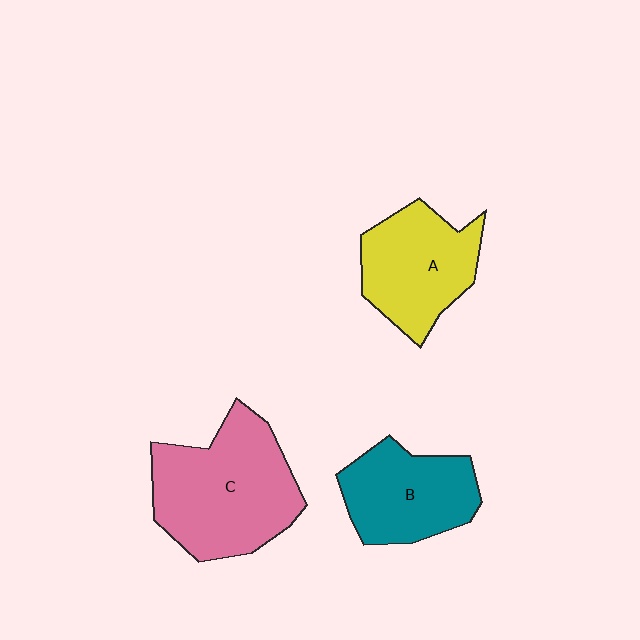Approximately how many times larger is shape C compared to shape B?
Approximately 1.5 times.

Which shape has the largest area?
Shape C (pink).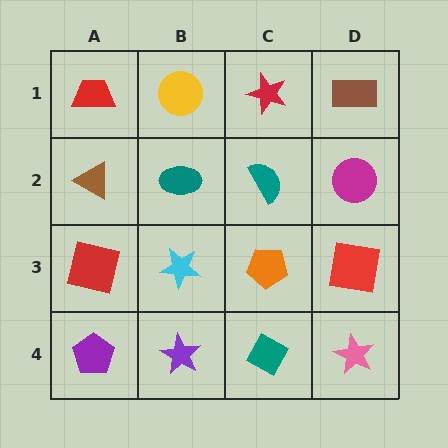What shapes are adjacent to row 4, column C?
An orange pentagon (row 3, column C), a purple star (row 4, column B), a pink star (row 4, column D).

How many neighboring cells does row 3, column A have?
3.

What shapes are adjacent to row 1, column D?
A magenta circle (row 2, column D), a red star (row 1, column C).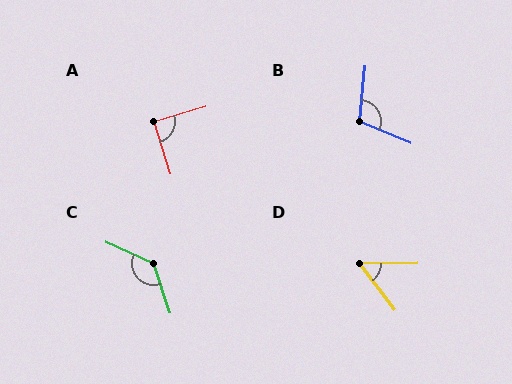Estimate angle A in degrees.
Approximately 89 degrees.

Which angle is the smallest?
D, at approximately 53 degrees.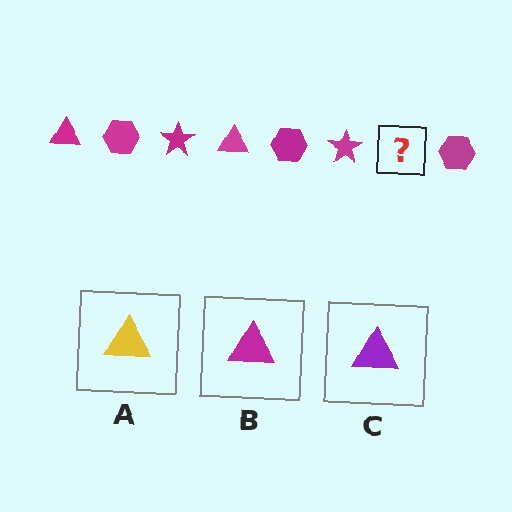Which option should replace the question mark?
Option B.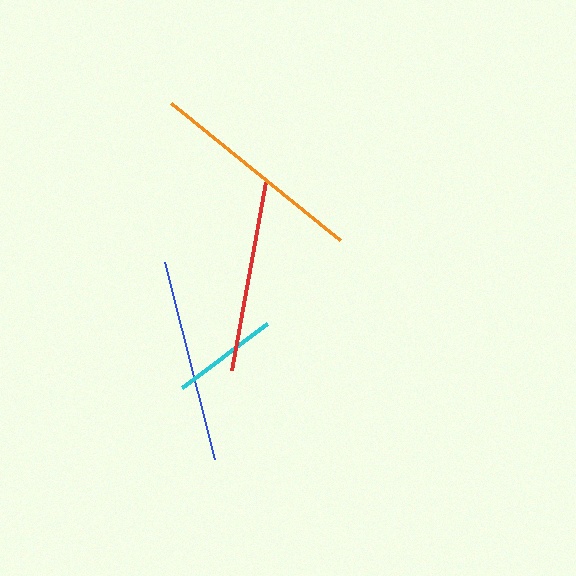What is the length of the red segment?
The red segment is approximately 191 pixels long.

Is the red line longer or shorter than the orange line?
The orange line is longer than the red line.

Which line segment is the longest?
The orange line is the longest at approximately 217 pixels.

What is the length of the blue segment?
The blue segment is approximately 204 pixels long.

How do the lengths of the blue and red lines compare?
The blue and red lines are approximately the same length.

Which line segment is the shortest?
The cyan line is the shortest at approximately 106 pixels.